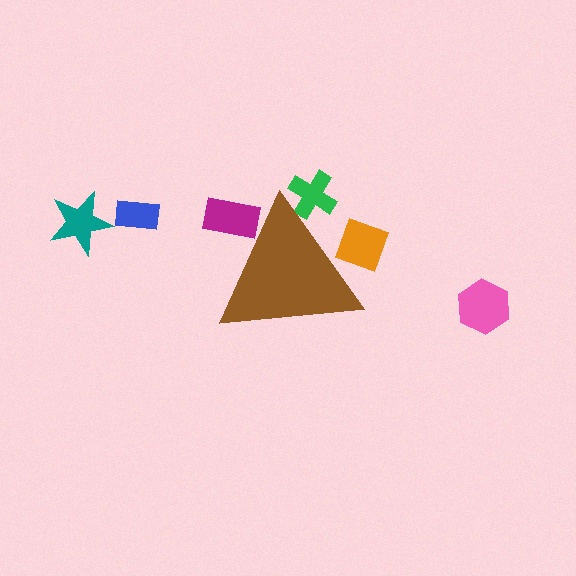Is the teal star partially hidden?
No, the teal star is fully visible.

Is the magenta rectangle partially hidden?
Yes, the magenta rectangle is partially hidden behind the brown triangle.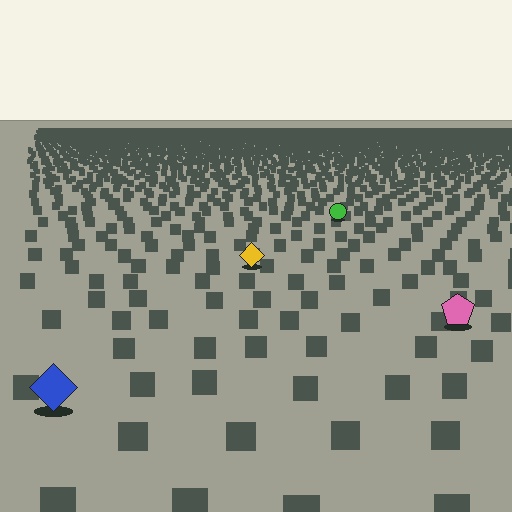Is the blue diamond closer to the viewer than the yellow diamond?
Yes. The blue diamond is closer — you can tell from the texture gradient: the ground texture is coarser near it.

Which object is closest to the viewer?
The blue diamond is closest. The texture marks near it are larger and more spread out.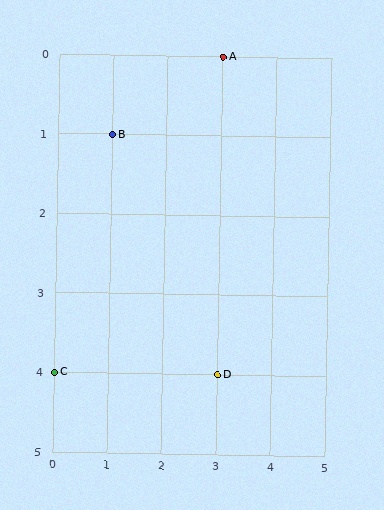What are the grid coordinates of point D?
Point D is at grid coordinates (3, 4).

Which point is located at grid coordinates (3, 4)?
Point D is at (3, 4).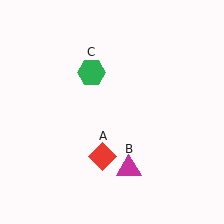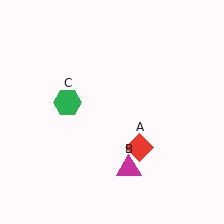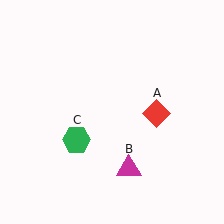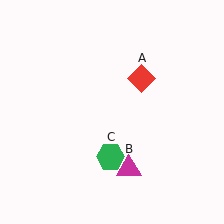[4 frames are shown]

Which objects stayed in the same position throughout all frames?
Magenta triangle (object B) remained stationary.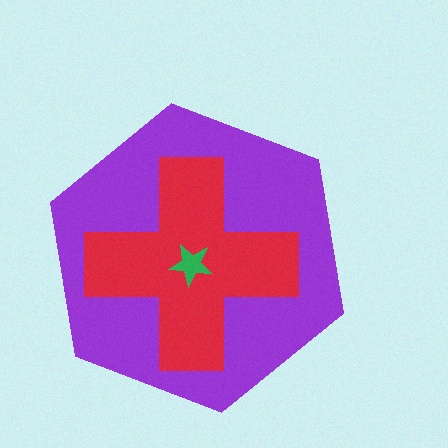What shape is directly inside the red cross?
The green star.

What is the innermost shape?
The green star.